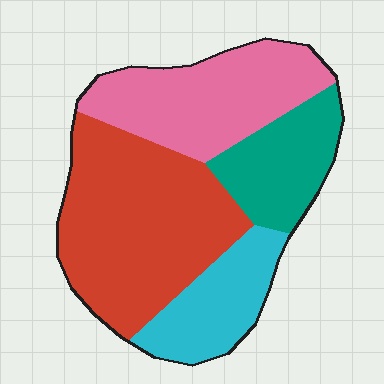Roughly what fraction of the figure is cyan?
Cyan takes up about one sixth (1/6) of the figure.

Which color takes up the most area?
Red, at roughly 40%.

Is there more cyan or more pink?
Pink.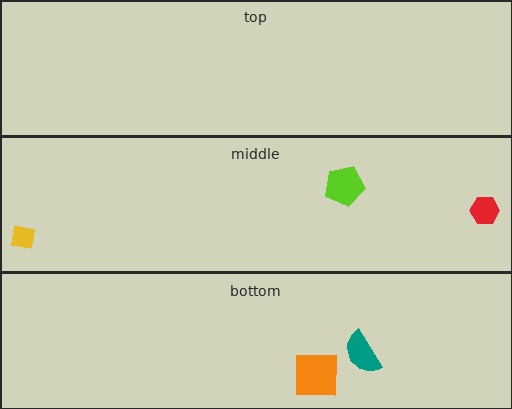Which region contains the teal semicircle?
The bottom region.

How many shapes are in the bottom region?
2.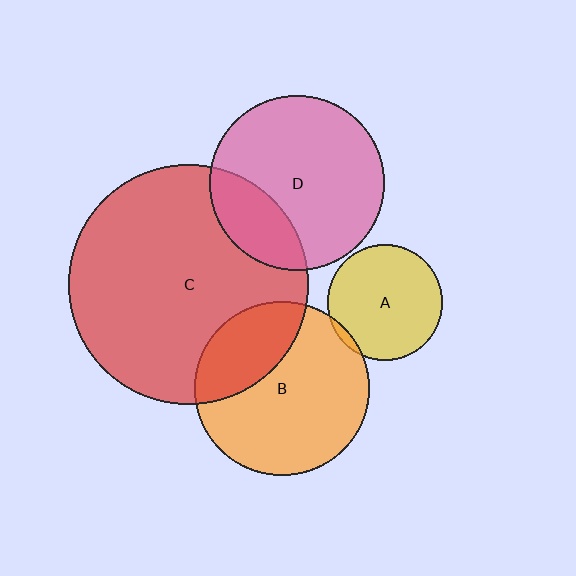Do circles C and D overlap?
Yes.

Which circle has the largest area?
Circle C (red).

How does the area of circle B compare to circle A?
Approximately 2.3 times.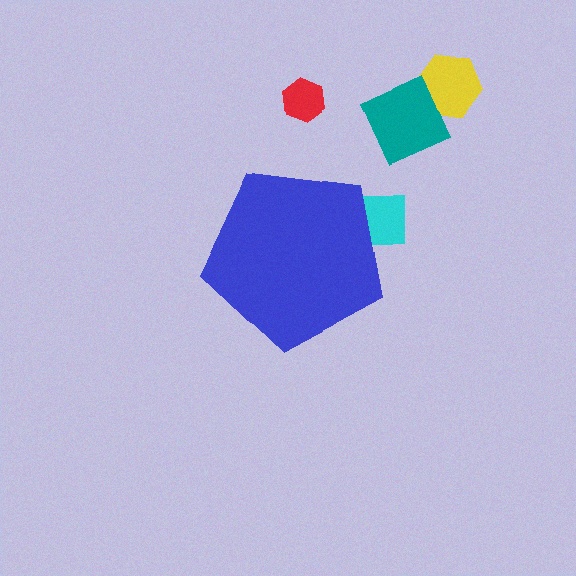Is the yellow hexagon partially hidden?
No, the yellow hexagon is fully visible.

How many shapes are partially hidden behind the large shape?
1 shape is partially hidden.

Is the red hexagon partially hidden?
No, the red hexagon is fully visible.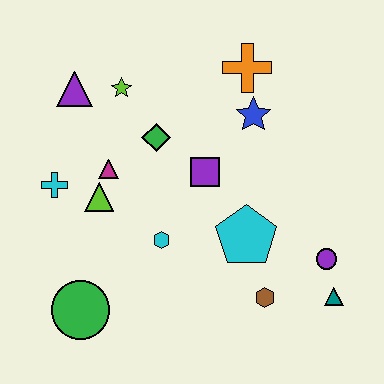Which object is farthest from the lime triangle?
The teal triangle is farthest from the lime triangle.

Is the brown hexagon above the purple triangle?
No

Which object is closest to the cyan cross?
The lime triangle is closest to the cyan cross.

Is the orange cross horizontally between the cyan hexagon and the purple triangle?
No